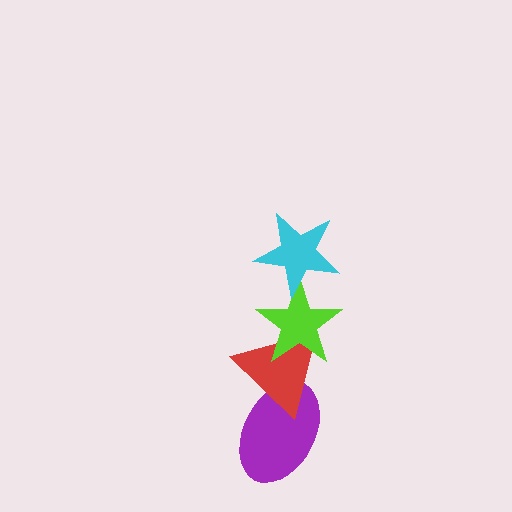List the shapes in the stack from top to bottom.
From top to bottom: the cyan star, the lime star, the red triangle, the purple ellipse.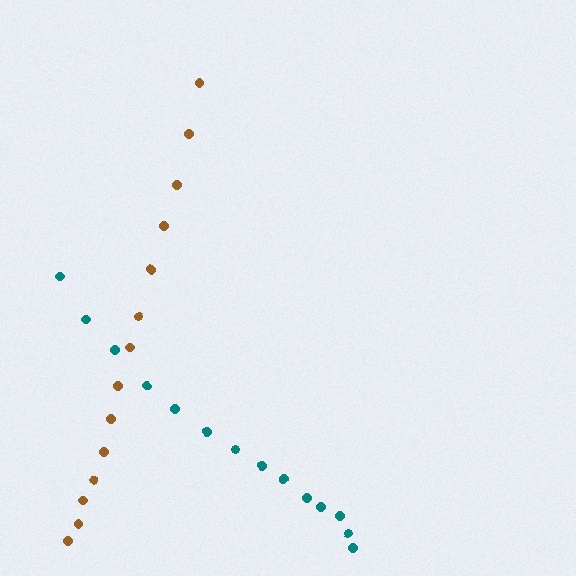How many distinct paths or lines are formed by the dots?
There are 2 distinct paths.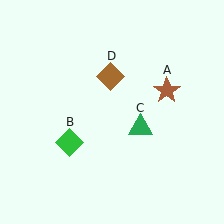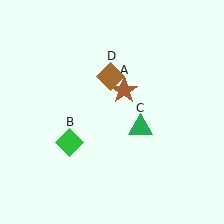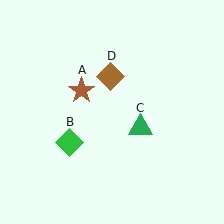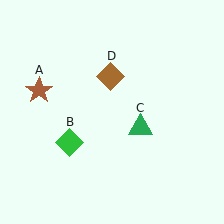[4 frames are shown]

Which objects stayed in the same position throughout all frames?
Green diamond (object B) and green triangle (object C) and brown diamond (object D) remained stationary.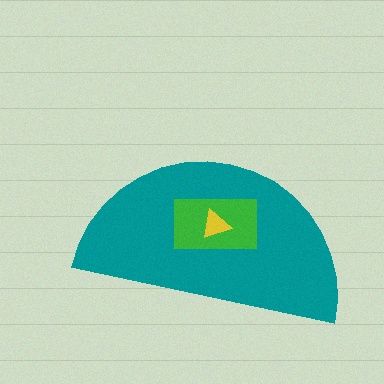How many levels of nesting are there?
3.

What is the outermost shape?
The teal semicircle.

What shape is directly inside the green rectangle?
The yellow triangle.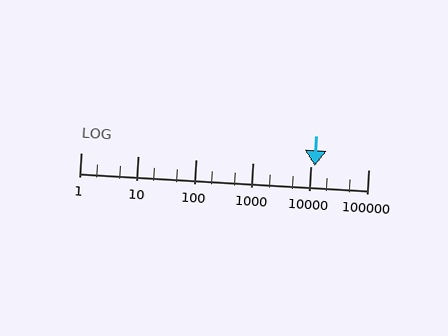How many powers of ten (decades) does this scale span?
The scale spans 5 decades, from 1 to 100000.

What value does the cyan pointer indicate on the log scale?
The pointer indicates approximately 12000.